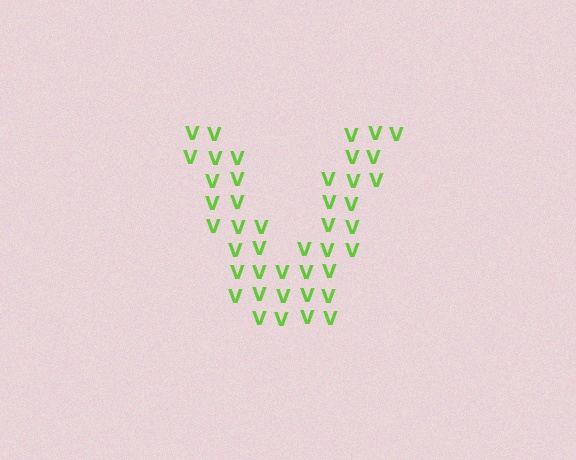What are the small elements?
The small elements are letter V's.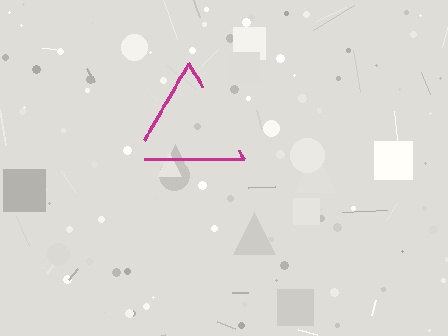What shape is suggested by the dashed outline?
The dashed outline suggests a triangle.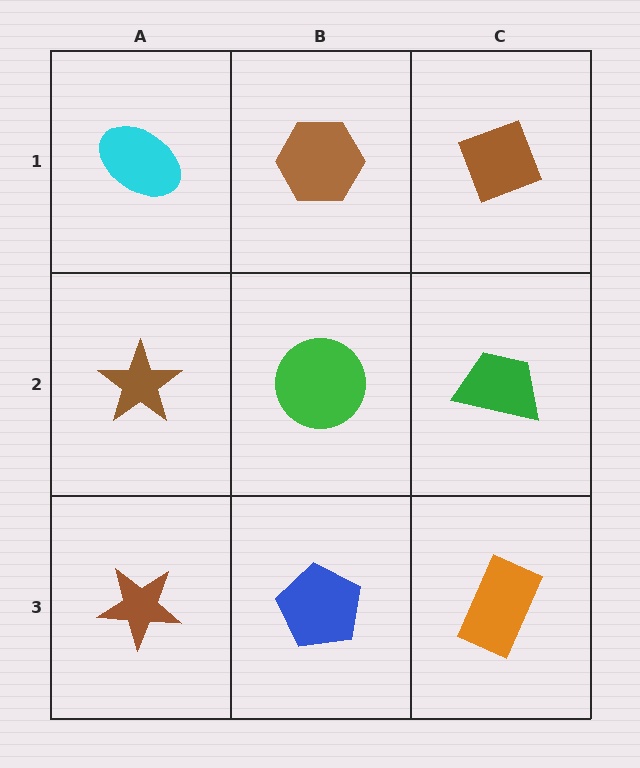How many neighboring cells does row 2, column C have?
3.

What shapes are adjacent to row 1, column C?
A green trapezoid (row 2, column C), a brown hexagon (row 1, column B).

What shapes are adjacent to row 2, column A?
A cyan ellipse (row 1, column A), a brown star (row 3, column A), a green circle (row 2, column B).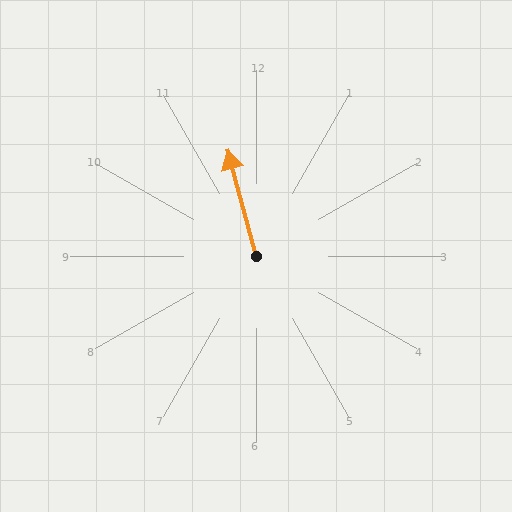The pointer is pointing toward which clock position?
Roughly 12 o'clock.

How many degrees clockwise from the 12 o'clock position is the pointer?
Approximately 345 degrees.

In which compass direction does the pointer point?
North.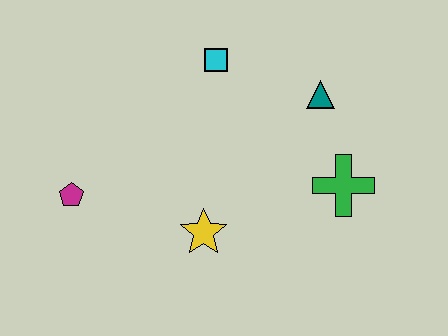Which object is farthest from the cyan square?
The magenta pentagon is farthest from the cyan square.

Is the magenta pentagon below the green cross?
Yes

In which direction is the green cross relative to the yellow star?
The green cross is to the right of the yellow star.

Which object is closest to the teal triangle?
The green cross is closest to the teal triangle.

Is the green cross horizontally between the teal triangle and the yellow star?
No